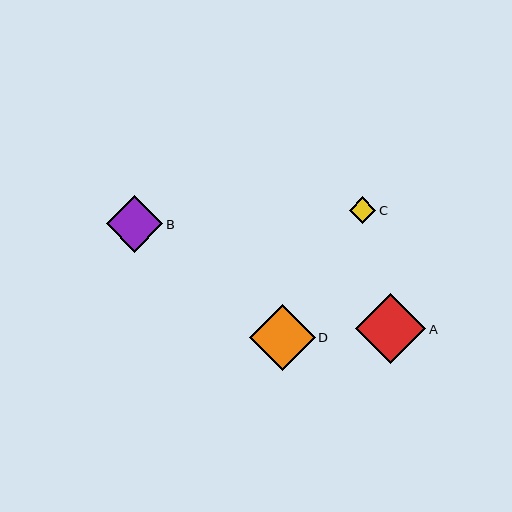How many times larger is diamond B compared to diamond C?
Diamond B is approximately 2.1 times the size of diamond C.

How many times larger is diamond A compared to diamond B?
Diamond A is approximately 1.2 times the size of diamond B.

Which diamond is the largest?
Diamond A is the largest with a size of approximately 70 pixels.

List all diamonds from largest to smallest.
From largest to smallest: A, D, B, C.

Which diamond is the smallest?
Diamond C is the smallest with a size of approximately 26 pixels.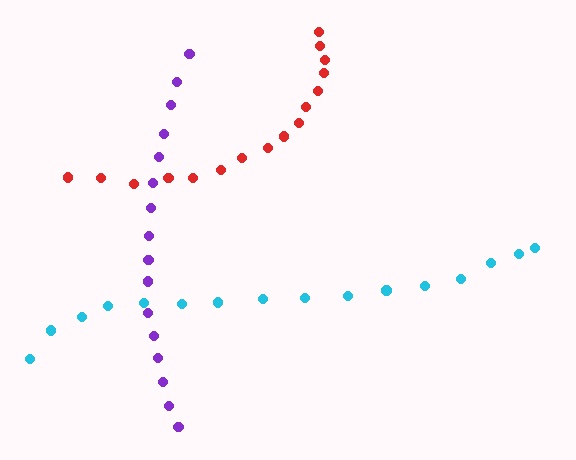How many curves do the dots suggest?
There are 3 distinct paths.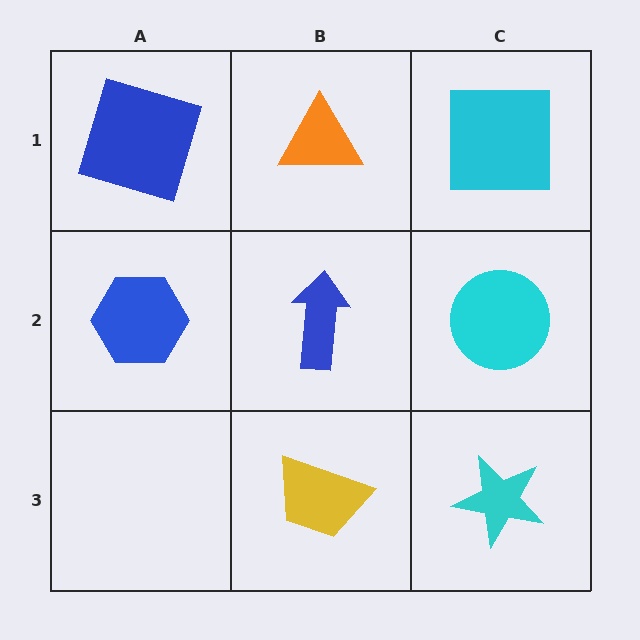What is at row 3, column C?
A cyan star.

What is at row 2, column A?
A blue hexagon.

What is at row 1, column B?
An orange triangle.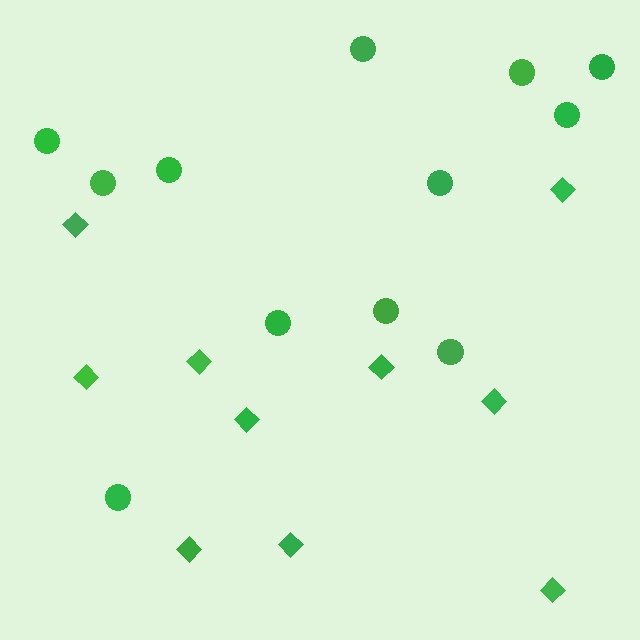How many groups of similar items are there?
There are 2 groups: one group of diamonds (10) and one group of circles (12).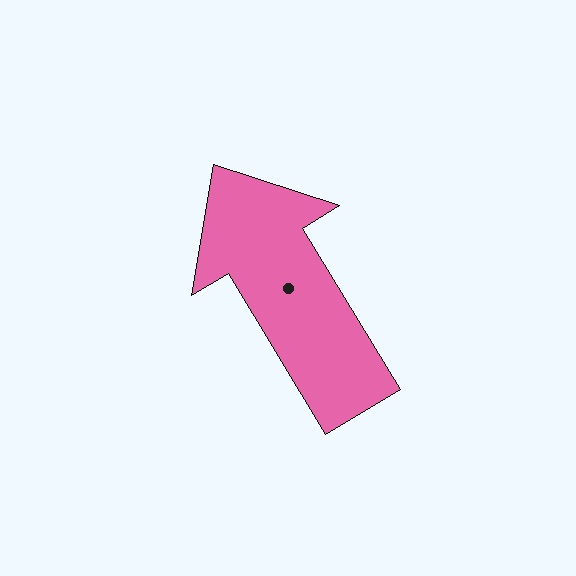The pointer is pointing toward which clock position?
Roughly 11 o'clock.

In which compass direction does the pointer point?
Northwest.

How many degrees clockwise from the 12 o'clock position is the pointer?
Approximately 329 degrees.